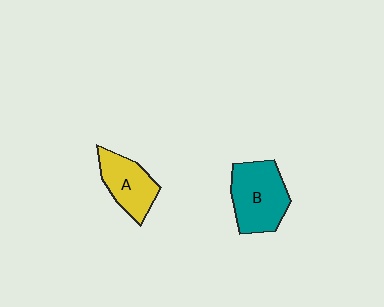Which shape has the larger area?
Shape B (teal).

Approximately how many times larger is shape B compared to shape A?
Approximately 1.3 times.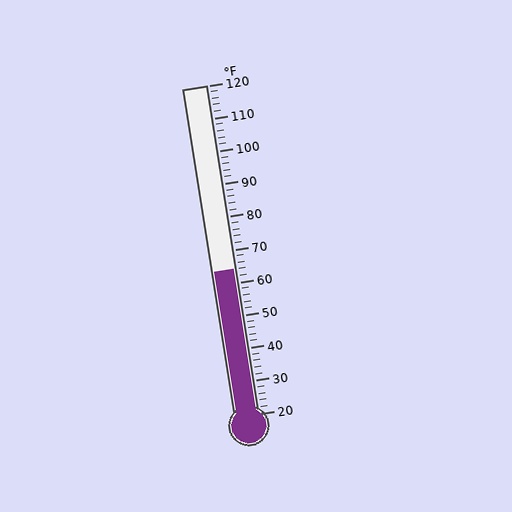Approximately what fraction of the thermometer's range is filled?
The thermometer is filled to approximately 45% of its range.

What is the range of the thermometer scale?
The thermometer scale ranges from 20°F to 120°F.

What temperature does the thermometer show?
The thermometer shows approximately 64°F.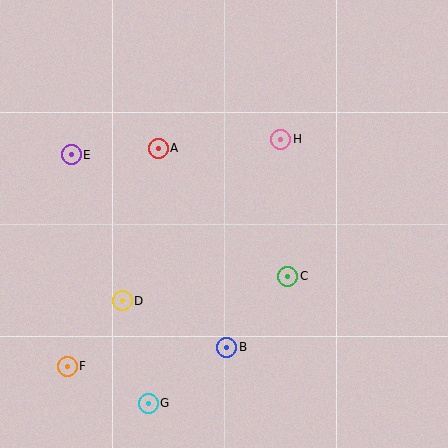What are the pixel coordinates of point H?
Point H is at (281, 139).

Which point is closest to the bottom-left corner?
Point F is closest to the bottom-left corner.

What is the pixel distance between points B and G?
The distance between B and G is 97 pixels.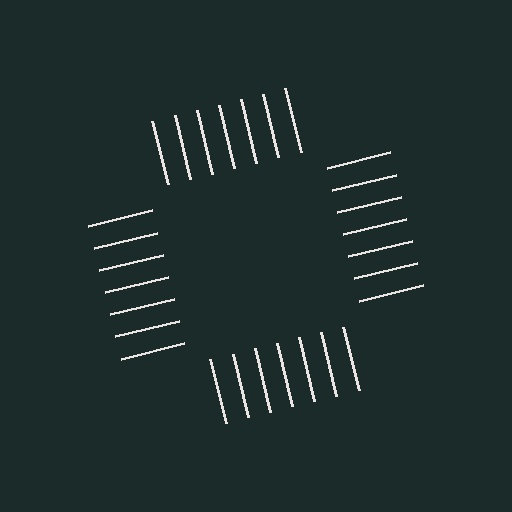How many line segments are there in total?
28 — 7 along each of the 4 edges.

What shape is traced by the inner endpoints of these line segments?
An illusory square — the line segments terminate on its edges but no continuous stroke is drawn.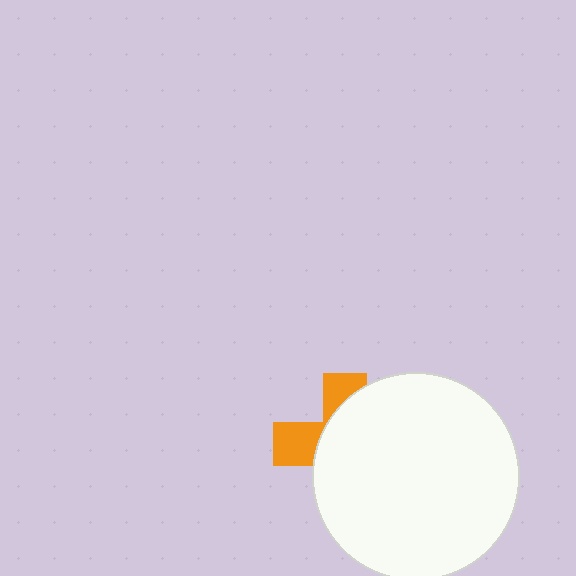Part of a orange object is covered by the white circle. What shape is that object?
It is a cross.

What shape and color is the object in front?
The object in front is a white circle.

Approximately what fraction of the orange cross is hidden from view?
Roughly 70% of the orange cross is hidden behind the white circle.